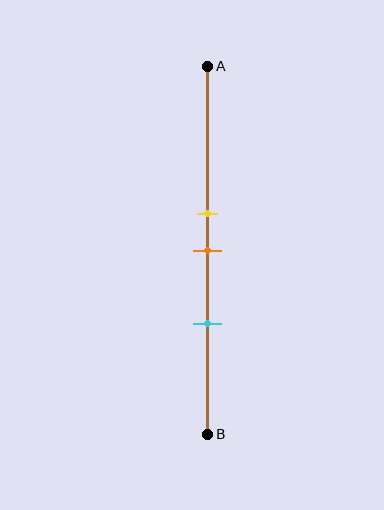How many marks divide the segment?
There are 3 marks dividing the segment.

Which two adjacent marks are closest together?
The yellow and orange marks are the closest adjacent pair.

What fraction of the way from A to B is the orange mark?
The orange mark is approximately 50% (0.5) of the way from A to B.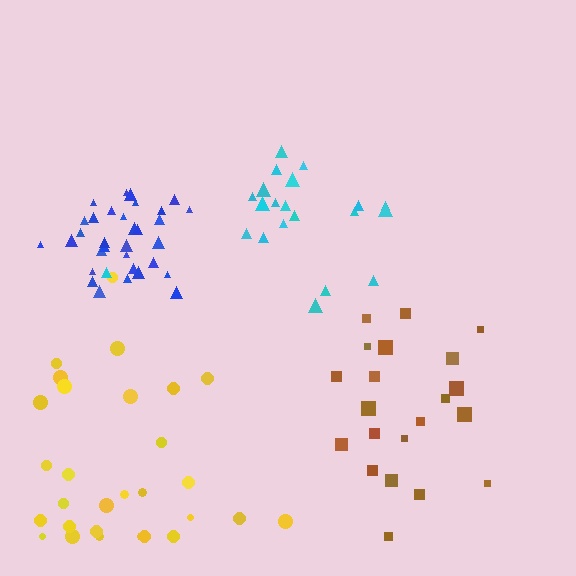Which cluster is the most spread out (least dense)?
Yellow.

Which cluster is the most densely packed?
Blue.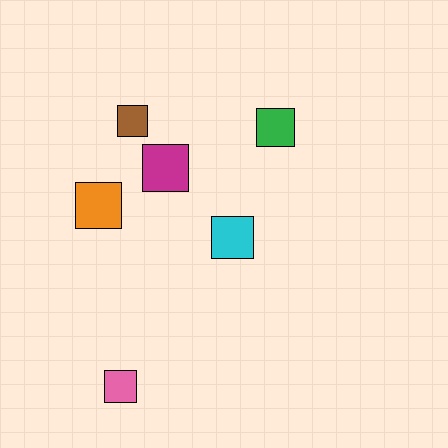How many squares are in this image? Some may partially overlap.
There are 6 squares.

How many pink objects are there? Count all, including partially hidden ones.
There is 1 pink object.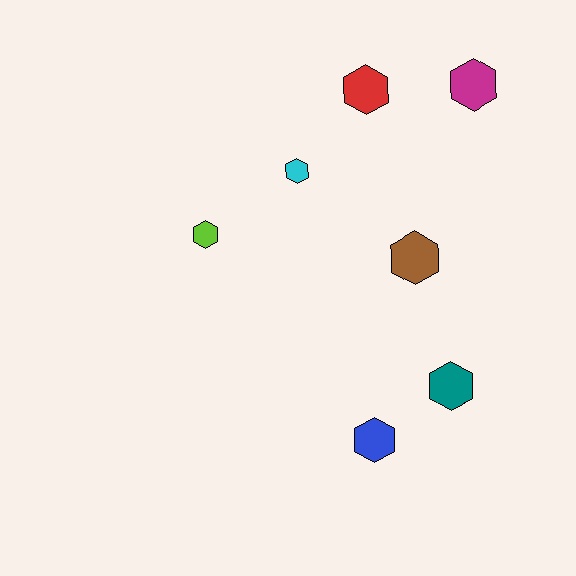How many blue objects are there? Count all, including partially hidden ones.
There is 1 blue object.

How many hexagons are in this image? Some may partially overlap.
There are 7 hexagons.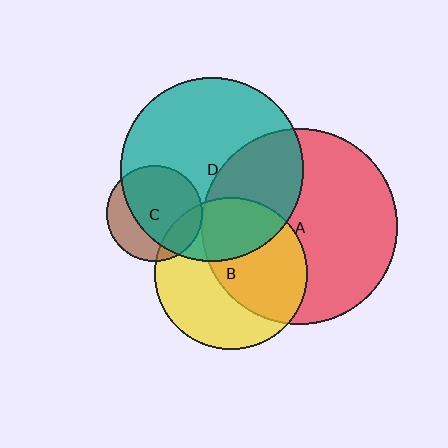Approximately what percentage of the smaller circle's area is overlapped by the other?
Approximately 20%.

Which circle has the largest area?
Circle A (red).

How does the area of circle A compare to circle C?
Approximately 4.1 times.